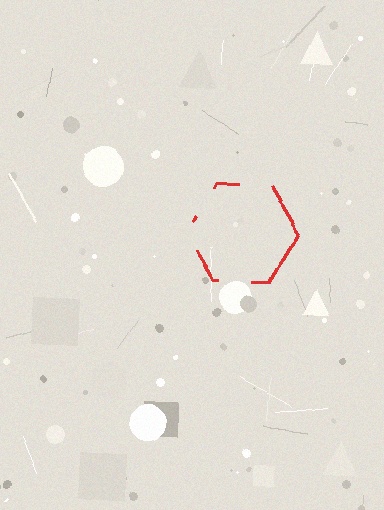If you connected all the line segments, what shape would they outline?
They would outline a hexagon.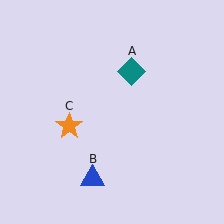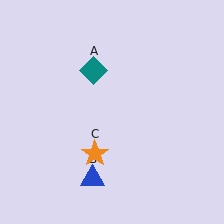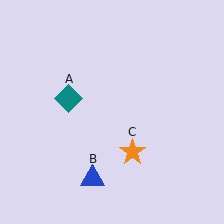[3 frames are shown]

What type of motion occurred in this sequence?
The teal diamond (object A), orange star (object C) rotated counterclockwise around the center of the scene.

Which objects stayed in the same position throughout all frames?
Blue triangle (object B) remained stationary.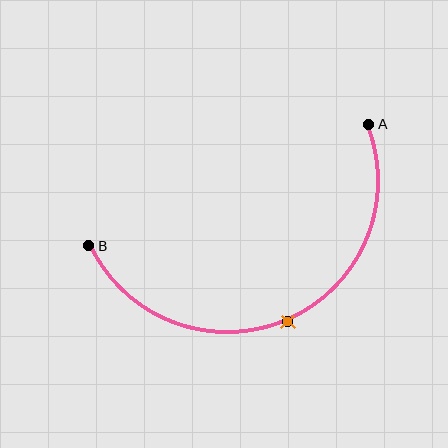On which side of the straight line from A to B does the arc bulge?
The arc bulges below the straight line connecting A and B.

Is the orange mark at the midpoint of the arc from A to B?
Yes. The orange mark lies on the arc at equal arc-length from both A and B — it is the arc midpoint.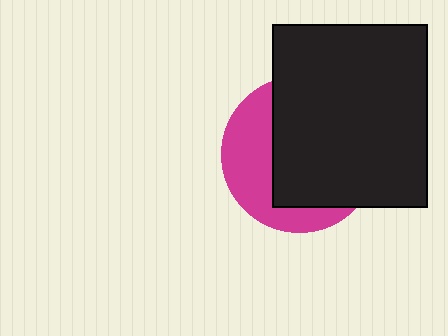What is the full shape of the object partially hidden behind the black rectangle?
The partially hidden object is a magenta circle.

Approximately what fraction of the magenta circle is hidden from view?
Roughly 64% of the magenta circle is hidden behind the black rectangle.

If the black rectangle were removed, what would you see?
You would see the complete magenta circle.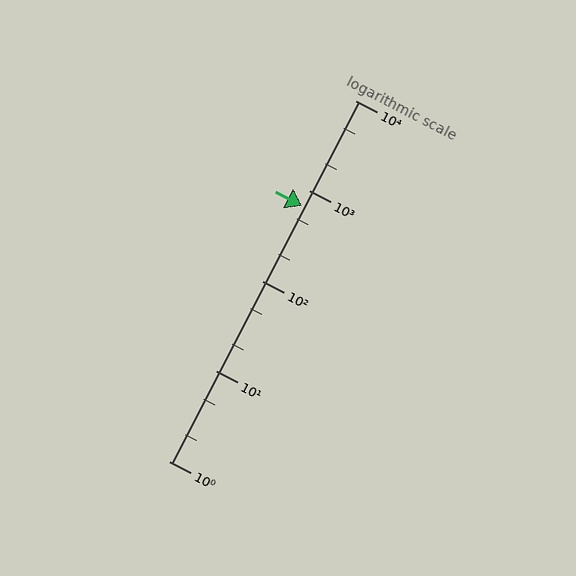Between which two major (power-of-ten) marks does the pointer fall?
The pointer is between 100 and 1000.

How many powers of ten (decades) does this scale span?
The scale spans 4 decades, from 1 to 10000.